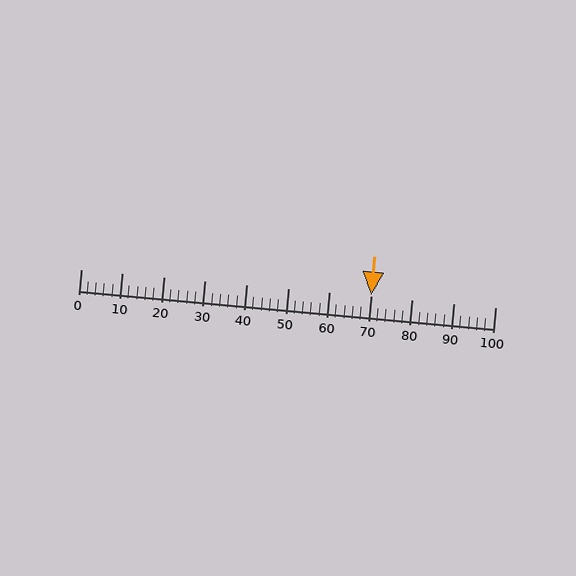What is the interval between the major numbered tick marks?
The major tick marks are spaced 10 units apart.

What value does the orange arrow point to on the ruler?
The orange arrow points to approximately 70.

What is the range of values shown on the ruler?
The ruler shows values from 0 to 100.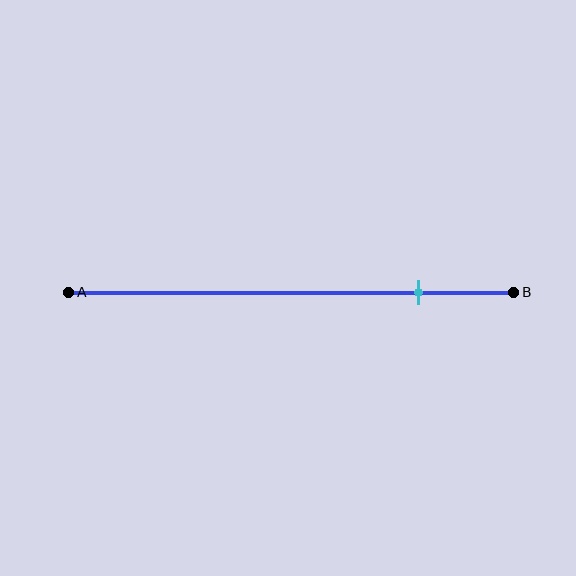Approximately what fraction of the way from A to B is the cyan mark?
The cyan mark is approximately 80% of the way from A to B.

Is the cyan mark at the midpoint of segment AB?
No, the mark is at about 80% from A, not at the 50% midpoint.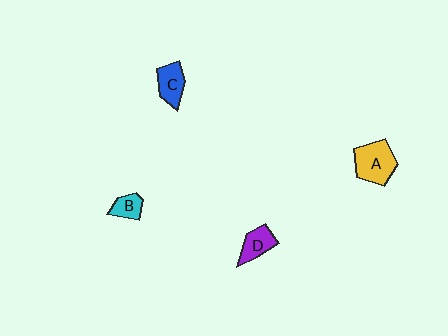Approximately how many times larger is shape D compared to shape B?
Approximately 1.4 times.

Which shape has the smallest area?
Shape B (cyan).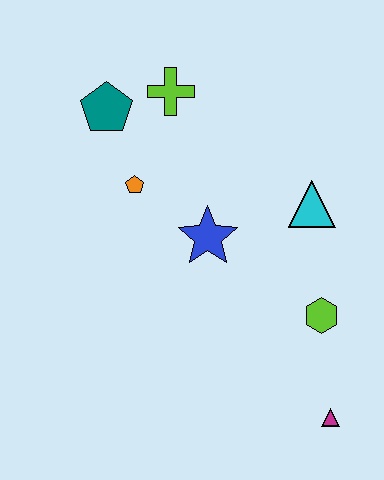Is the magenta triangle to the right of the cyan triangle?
Yes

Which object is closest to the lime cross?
The teal pentagon is closest to the lime cross.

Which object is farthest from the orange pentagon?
The magenta triangle is farthest from the orange pentagon.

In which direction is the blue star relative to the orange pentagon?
The blue star is to the right of the orange pentagon.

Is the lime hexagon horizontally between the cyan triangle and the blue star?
No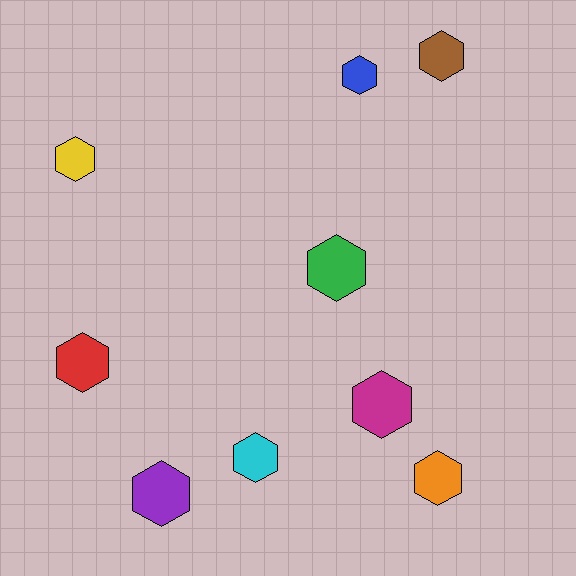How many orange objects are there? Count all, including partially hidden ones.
There is 1 orange object.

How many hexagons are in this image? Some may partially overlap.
There are 9 hexagons.